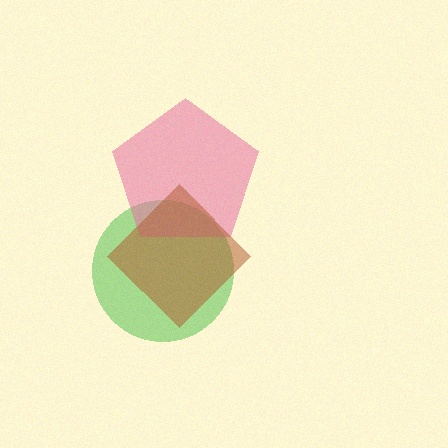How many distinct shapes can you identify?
There are 3 distinct shapes: a green circle, a pink pentagon, a brown diamond.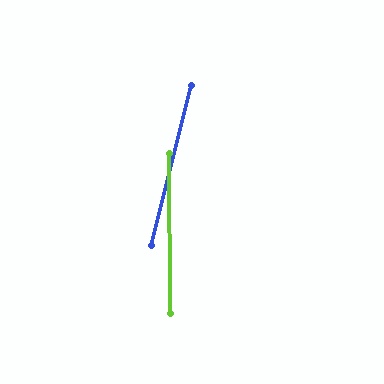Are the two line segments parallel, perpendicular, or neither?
Neither parallel nor perpendicular — they differ by about 14°.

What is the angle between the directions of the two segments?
Approximately 14 degrees.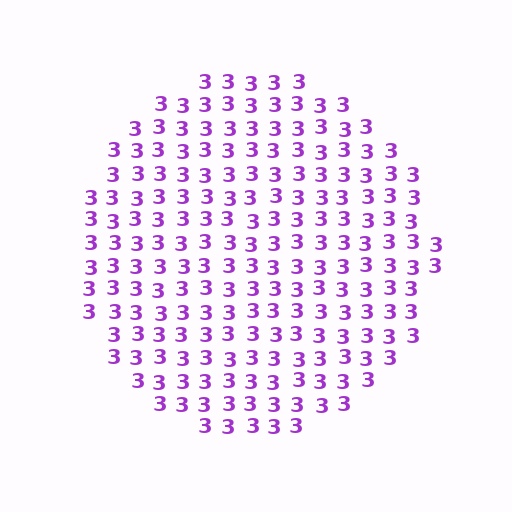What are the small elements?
The small elements are digit 3's.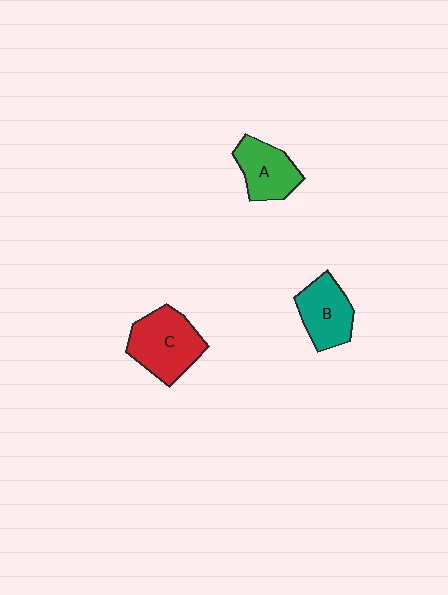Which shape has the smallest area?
Shape A (green).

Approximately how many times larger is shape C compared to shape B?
Approximately 1.3 times.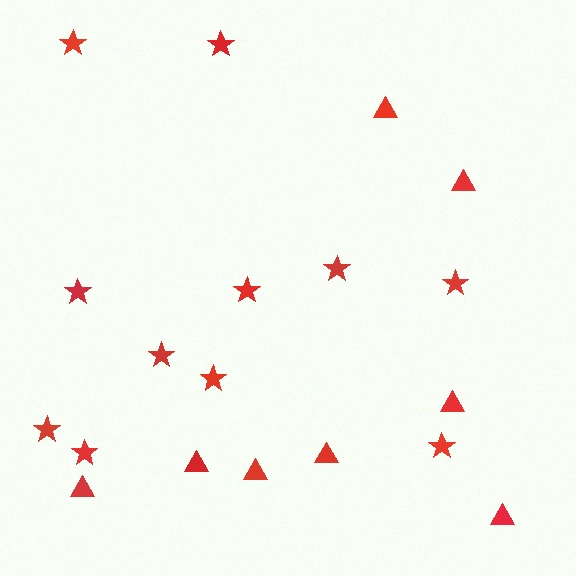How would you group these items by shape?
There are 2 groups: one group of triangles (8) and one group of stars (11).